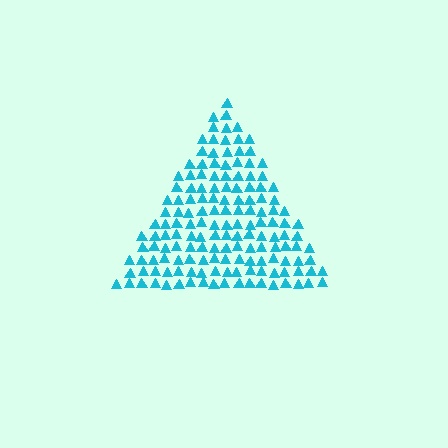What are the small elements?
The small elements are triangles.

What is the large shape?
The large shape is a triangle.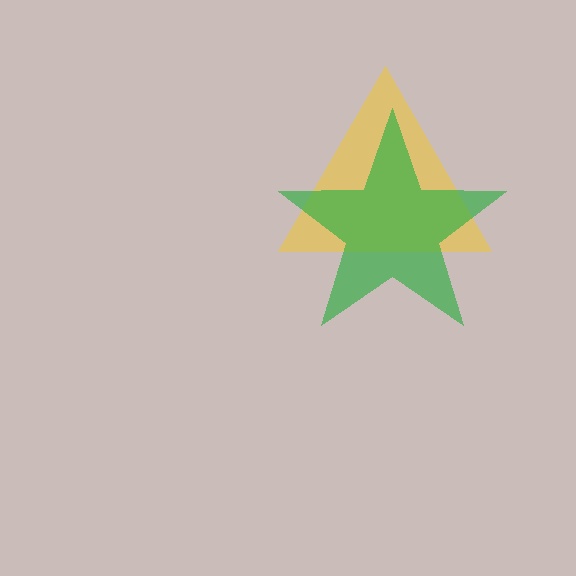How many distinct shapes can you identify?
There are 2 distinct shapes: a yellow triangle, a green star.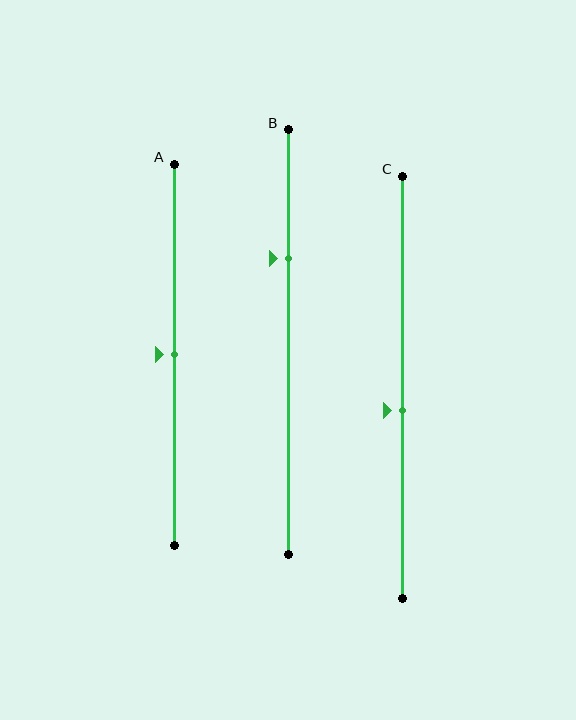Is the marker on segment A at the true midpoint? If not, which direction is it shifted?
Yes, the marker on segment A is at the true midpoint.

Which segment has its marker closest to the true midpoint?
Segment A has its marker closest to the true midpoint.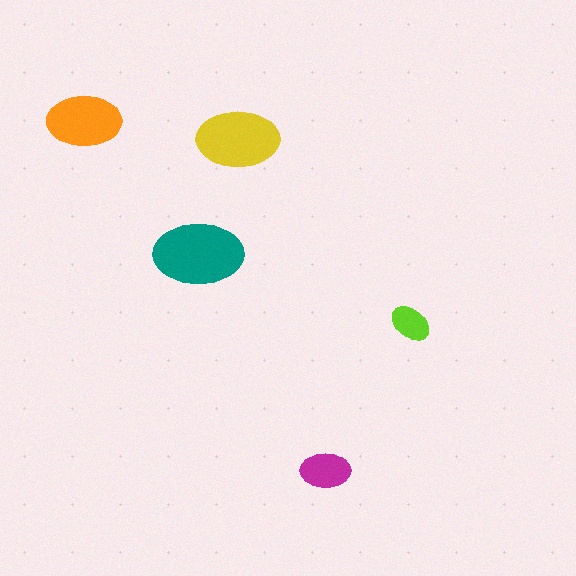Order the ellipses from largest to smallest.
the teal one, the yellow one, the orange one, the magenta one, the lime one.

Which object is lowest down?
The magenta ellipse is bottommost.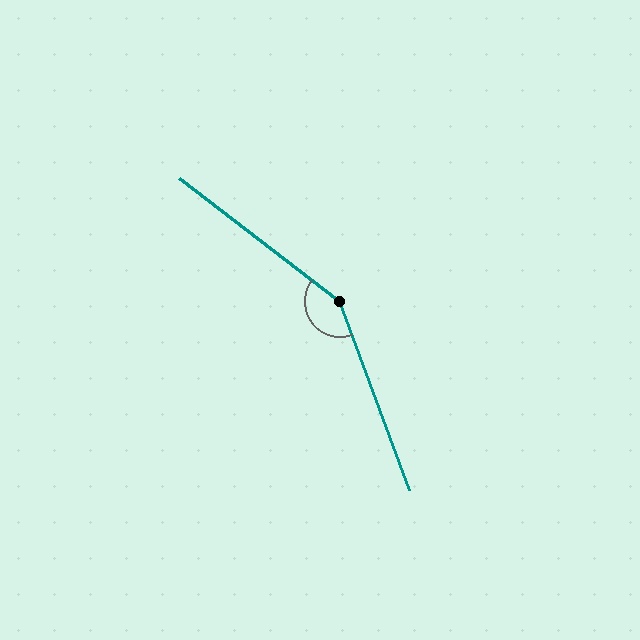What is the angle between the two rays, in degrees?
Approximately 148 degrees.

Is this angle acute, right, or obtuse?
It is obtuse.